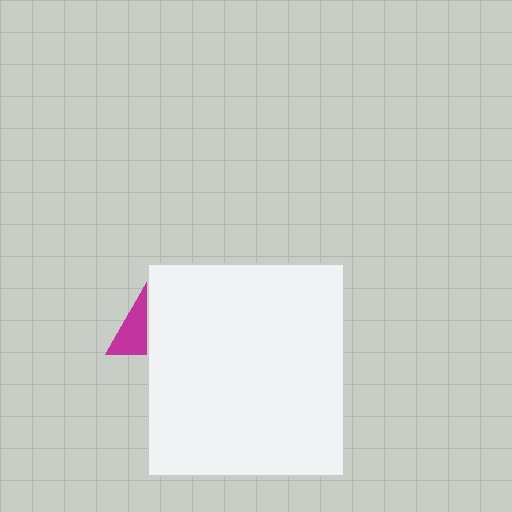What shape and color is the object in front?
The object in front is a white rectangle.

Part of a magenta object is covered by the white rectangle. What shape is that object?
It is a triangle.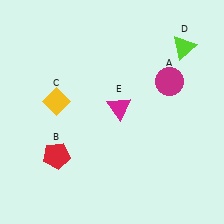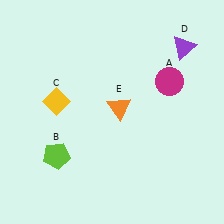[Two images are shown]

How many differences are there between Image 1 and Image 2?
There are 3 differences between the two images.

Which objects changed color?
B changed from red to lime. D changed from lime to purple. E changed from magenta to orange.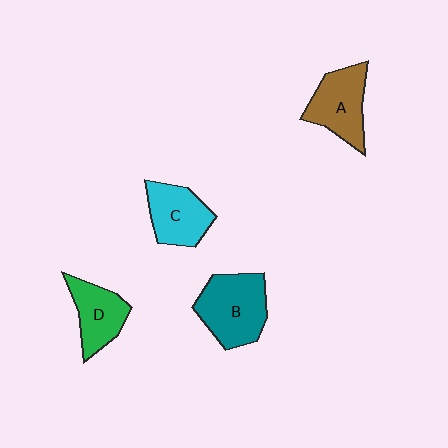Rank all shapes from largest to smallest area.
From largest to smallest: B (teal), A (brown), C (cyan), D (green).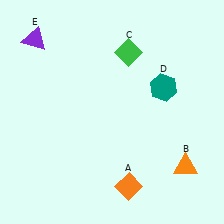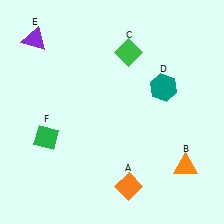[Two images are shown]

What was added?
A green diamond (F) was added in Image 2.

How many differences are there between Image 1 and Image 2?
There is 1 difference between the two images.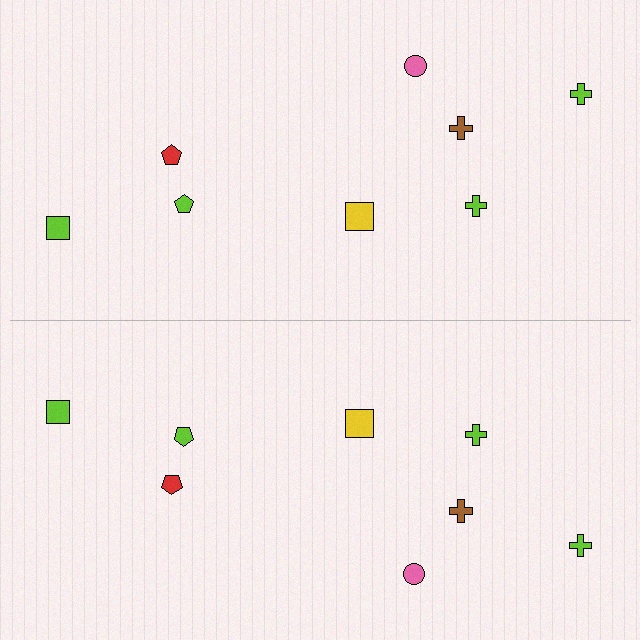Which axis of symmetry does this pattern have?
The pattern has a horizontal axis of symmetry running through the center of the image.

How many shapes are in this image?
There are 16 shapes in this image.